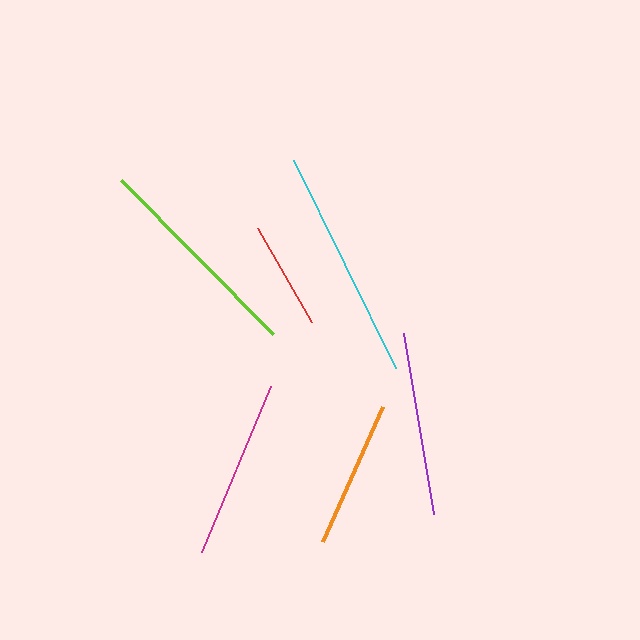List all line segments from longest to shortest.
From longest to shortest: cyan, lime, purple, magenta, orange, red.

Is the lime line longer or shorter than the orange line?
The lime line is longer than the orange line.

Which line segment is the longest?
The cyan line is the longest at approximately 232 pixels.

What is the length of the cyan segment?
The cyan segment is approximately 232 pixels long.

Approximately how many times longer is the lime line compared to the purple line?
The lime line is approximately 1.2 times the length of the purple line.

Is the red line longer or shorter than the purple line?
The purple line is longer than the red line.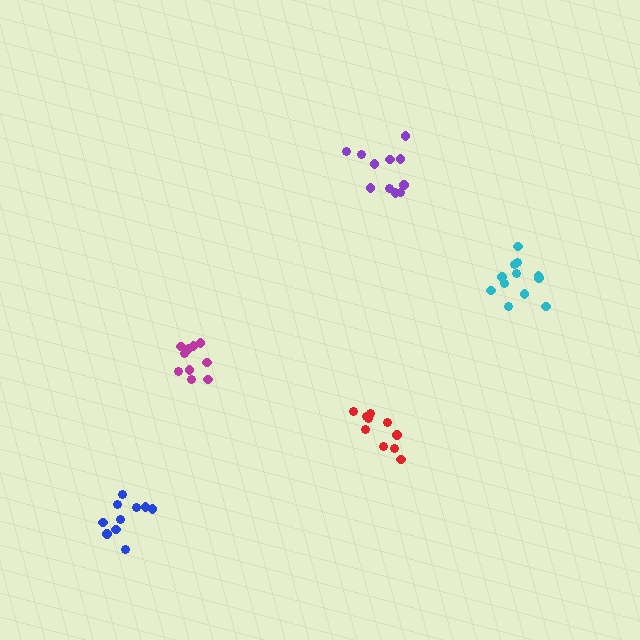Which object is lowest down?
The blue cluster is bottommost.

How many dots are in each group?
Group 1: 10 dots, Group 2: 11 dots, Group 3: 10 dots, Group 4: 12 dots, Group 5: 10 dots (53 total).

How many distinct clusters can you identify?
There are 5 distinct clusters.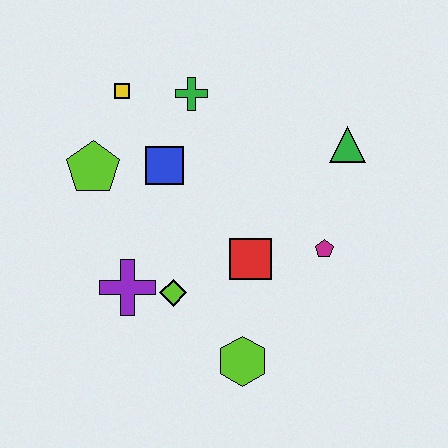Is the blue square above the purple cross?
Yes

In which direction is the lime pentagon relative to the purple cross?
The lime pentagon is above the purple cross.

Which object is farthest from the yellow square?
The lime hexagon is farthest from the yellow square.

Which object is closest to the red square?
The magenta pentagon is closest to the red square.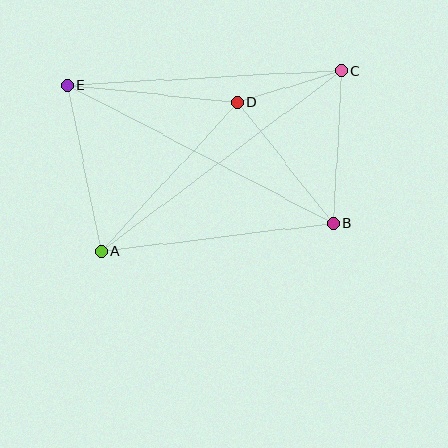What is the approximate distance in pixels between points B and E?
The distance between B and E is approximately 300 pixels.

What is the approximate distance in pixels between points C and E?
The distance between C and E is approximately 275 pixels.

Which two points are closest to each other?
Points C and D are closest to each other.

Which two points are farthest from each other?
Points A and C are farthest from each other.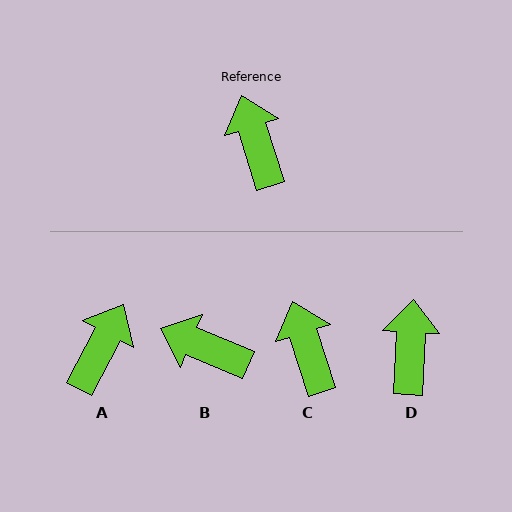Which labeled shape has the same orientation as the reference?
C.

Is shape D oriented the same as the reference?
No, it is off by about 21 degrees.